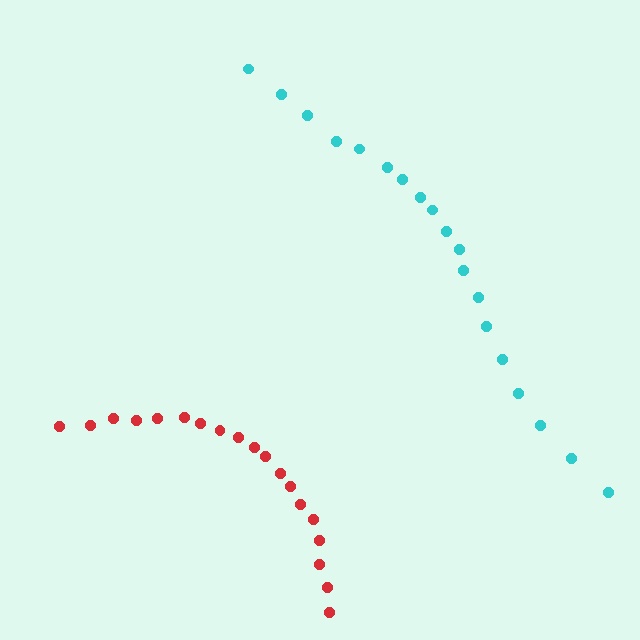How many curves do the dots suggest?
There are 2 distinct paths.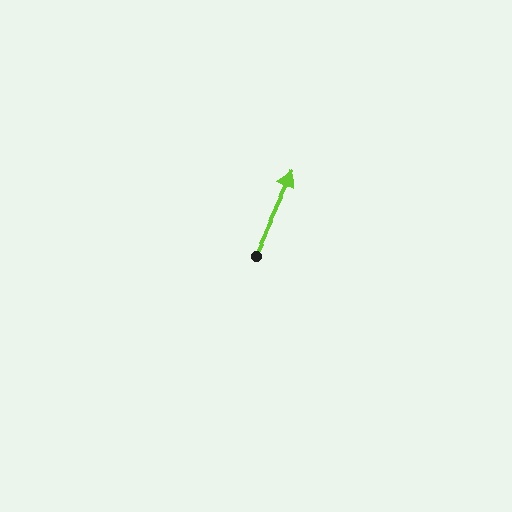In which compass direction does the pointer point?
Northeast.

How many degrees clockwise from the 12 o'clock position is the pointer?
Approximately 25 degrees.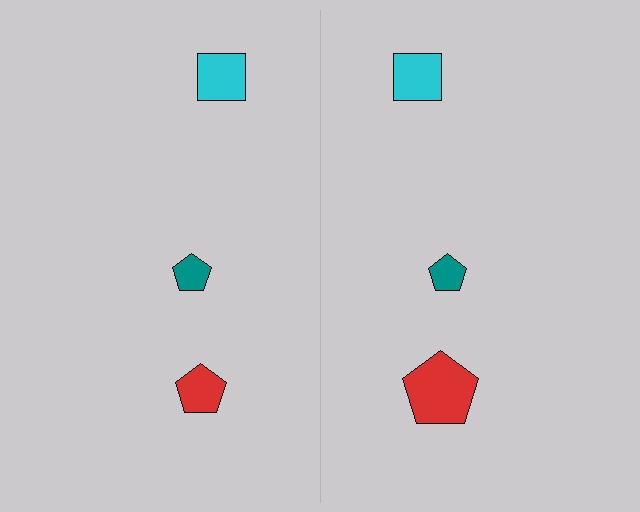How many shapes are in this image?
There are 6 shapes in this image.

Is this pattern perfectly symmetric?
No, the pattern is not perfectly symmetric. The red pentagon on the right side has a different size than its mirror counterpart.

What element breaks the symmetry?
The red pentagon on the right side has a different size than its mirror counterpart.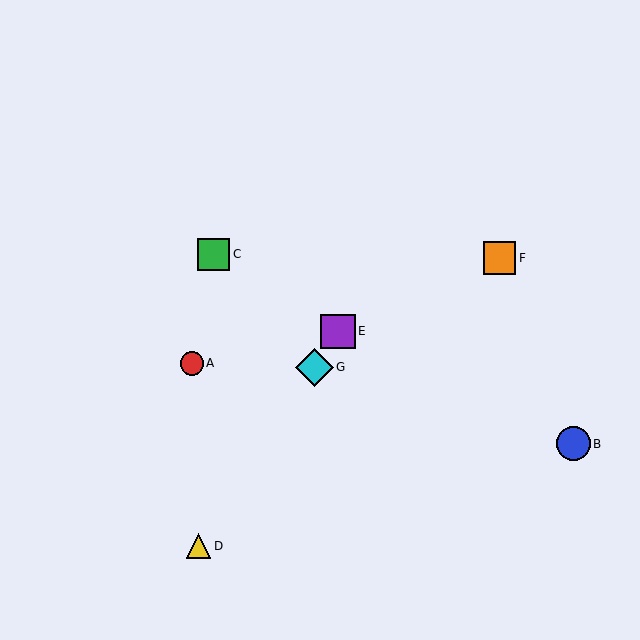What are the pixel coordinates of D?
Object D is at (199, 546).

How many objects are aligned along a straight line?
3 objects (D, E, G) are aligned along a straight line.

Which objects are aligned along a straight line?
Objects D, E, G are aligned along a straight line.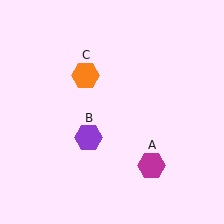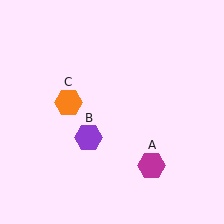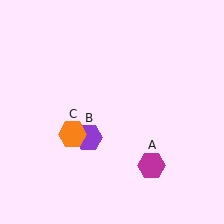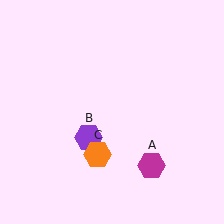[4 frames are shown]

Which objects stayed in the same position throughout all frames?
Magenta hexagon (object A) and purple hexagon (object B) remained stationary.